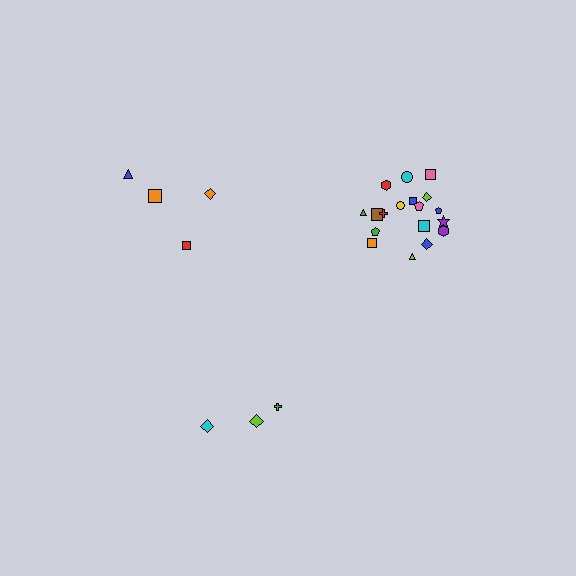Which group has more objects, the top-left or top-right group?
The top-right group.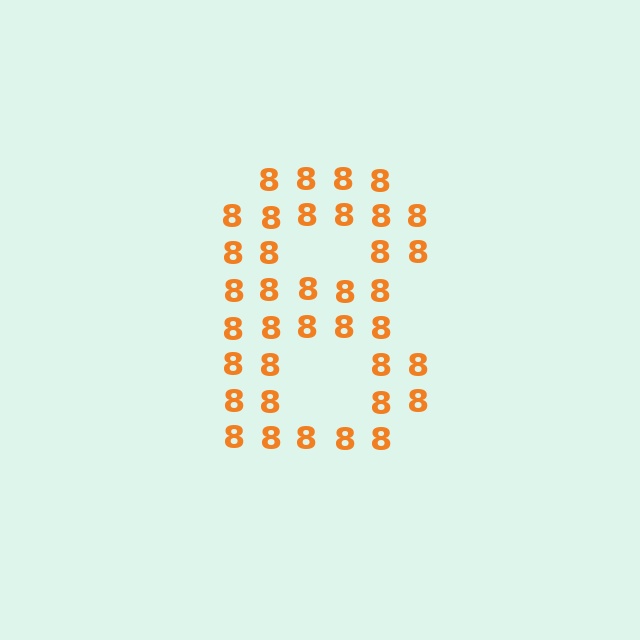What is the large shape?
The large shape is the digit 8.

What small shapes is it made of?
It is made of small digit 8's.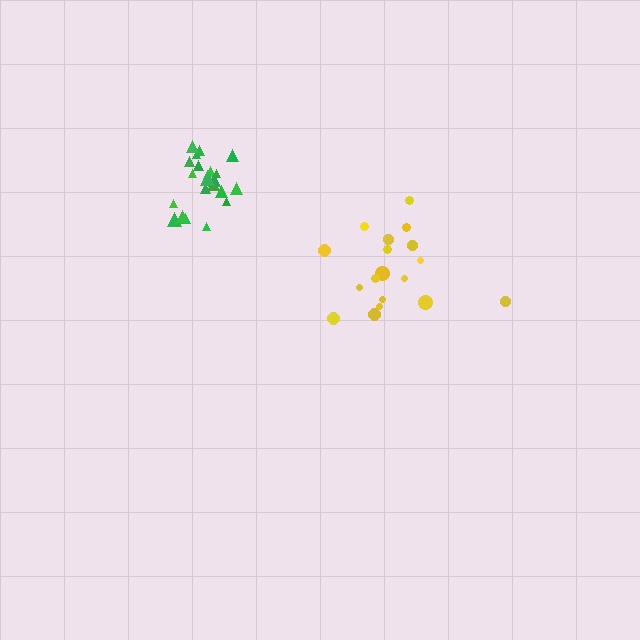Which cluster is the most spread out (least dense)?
Yellow.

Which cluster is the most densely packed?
Green.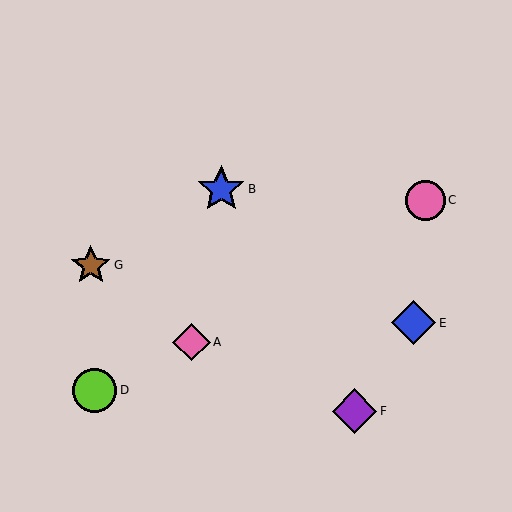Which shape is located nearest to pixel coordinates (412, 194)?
The pink circle (labeled C) at (425, 200) is nearest to that location.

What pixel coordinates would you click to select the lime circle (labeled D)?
Click at (95, 390) to select the lime circle D.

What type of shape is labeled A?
Shape A is a pink diamond.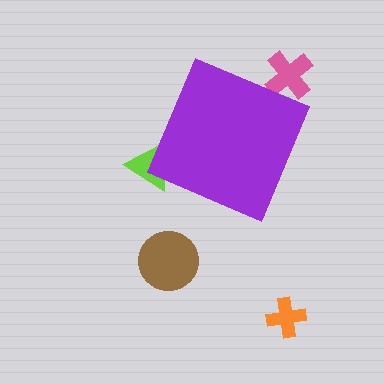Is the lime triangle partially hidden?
Yes, the lime triangle is partially hidden behind the purple diamond.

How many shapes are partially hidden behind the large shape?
2 shapes are partially hidden.